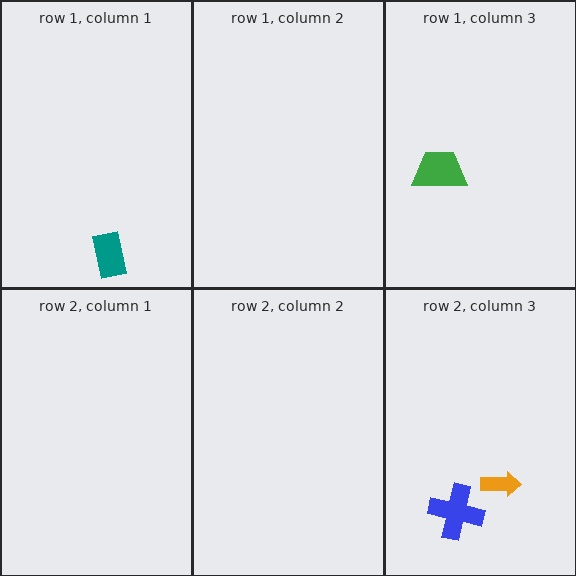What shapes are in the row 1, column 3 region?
The green trapezoid.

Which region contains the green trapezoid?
The row 1, column 3 region.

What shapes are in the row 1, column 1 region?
The teal rectangle.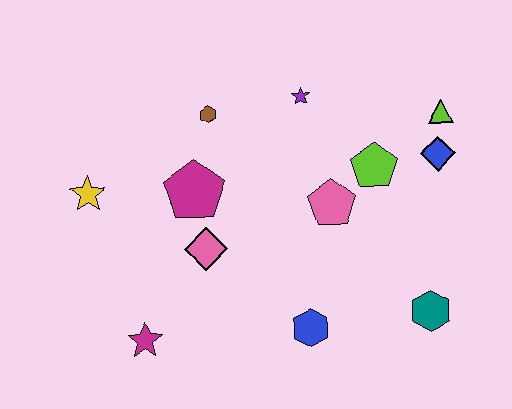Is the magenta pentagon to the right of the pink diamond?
No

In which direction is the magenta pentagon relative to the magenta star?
The magenta pentagon is above the magenta star.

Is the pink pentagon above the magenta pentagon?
No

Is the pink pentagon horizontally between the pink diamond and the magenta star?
No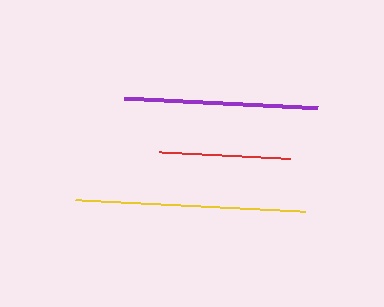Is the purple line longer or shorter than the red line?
The purple line is longer than the red line.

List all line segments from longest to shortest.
From longest to shortest: yellow, purple, red.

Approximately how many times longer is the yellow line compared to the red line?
The yellow line is approximately 1.8 times the length of the red line.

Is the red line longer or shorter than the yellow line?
The yellow line is longer than the red line.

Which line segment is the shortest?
The red line is the shortest at approximately 130 pixels.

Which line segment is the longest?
The yellow line is the longest at approximately 229 pixels.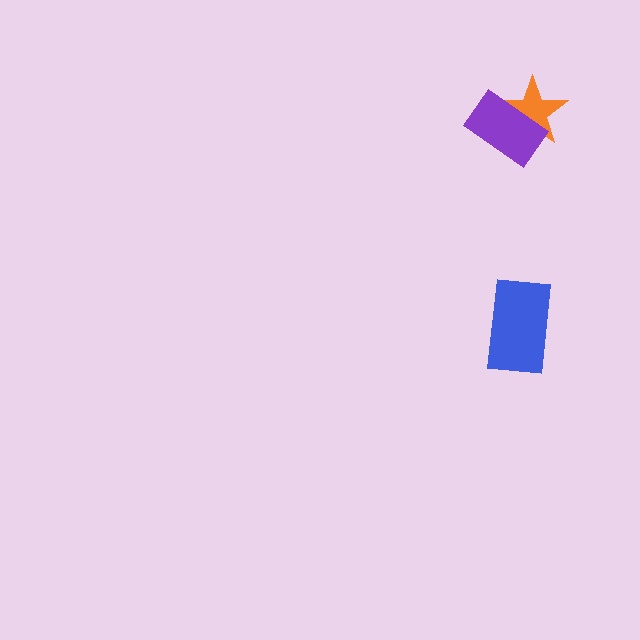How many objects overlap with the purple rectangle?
1 object overlaps with the purple rectangle.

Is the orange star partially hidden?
Yes, it is partially covered by another shape.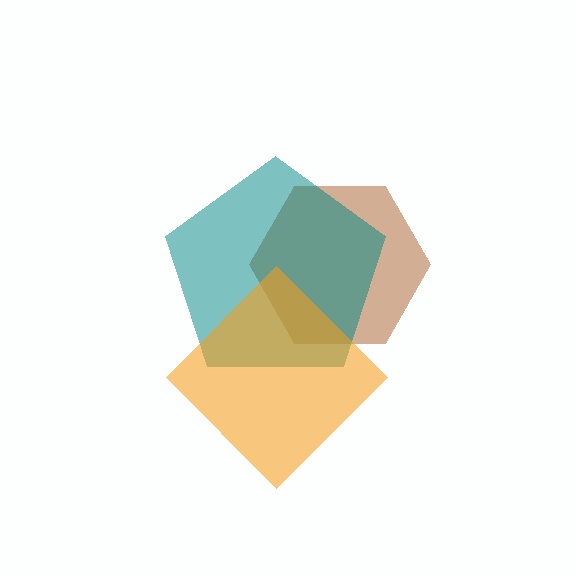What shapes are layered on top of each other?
The layered shapes are: a brown hexagon, a teal pentagon, an orange diamond.